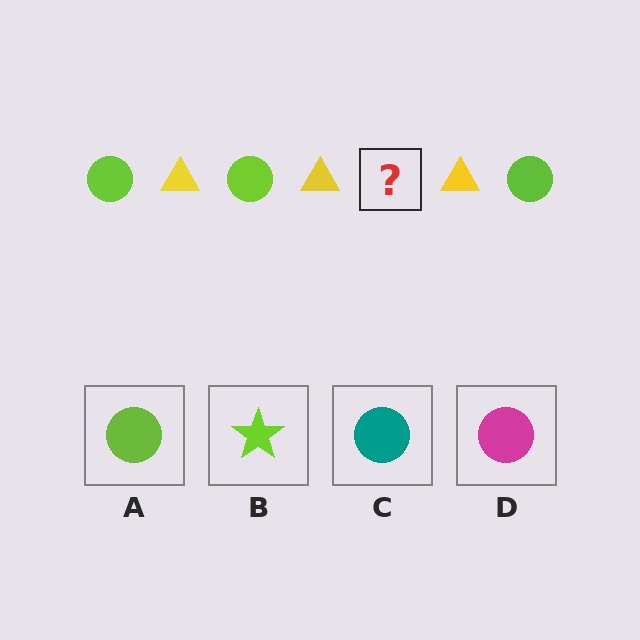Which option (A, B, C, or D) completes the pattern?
A.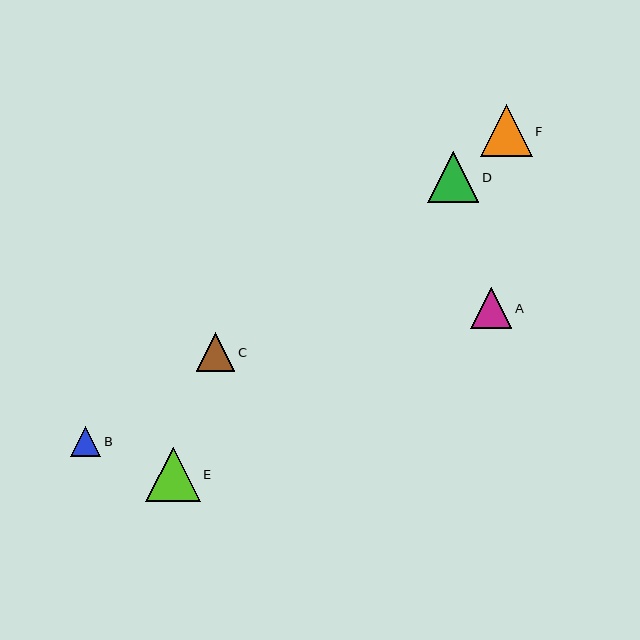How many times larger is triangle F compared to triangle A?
Triangle F is approximately 1.3 times the size of triangle A.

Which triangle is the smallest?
Triangle B is the smallest with a size of approximately 30 pixels.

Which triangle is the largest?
Triangle E is the largest with a size of approximately 54 pixels.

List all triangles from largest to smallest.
From largest to smallest: E, F, D, A, C, B.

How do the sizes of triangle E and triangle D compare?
Triangle E and triangle D are approximately the same size.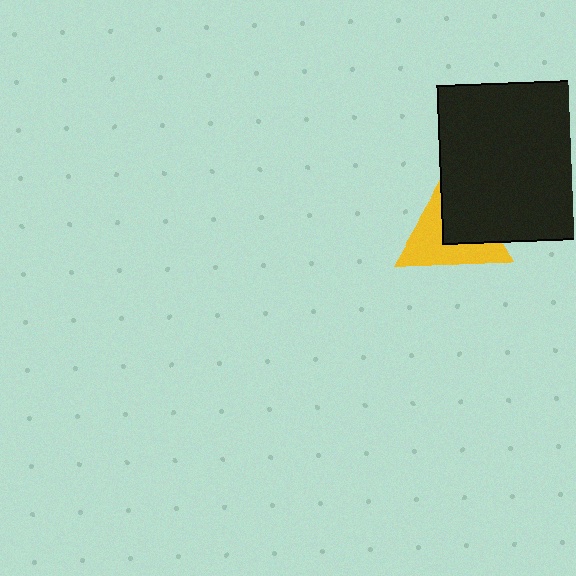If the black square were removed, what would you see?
You would see the complete yellow triangle.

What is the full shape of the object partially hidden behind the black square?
The partially hidden object is a yellow triangle.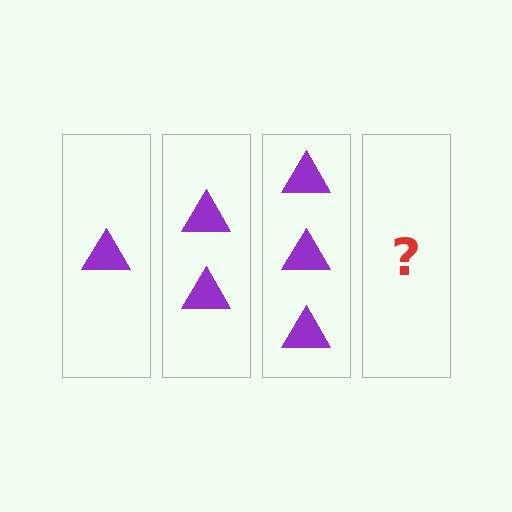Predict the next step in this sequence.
The next step is 4 triangles.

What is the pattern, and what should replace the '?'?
The pattern is that each step adds one more triangle. The '?' should be 4 triangles.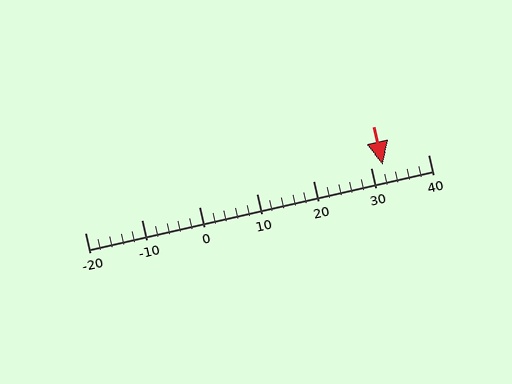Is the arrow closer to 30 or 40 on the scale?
The arrow is closer to 30.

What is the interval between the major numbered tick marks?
The major tick marks are spaced 10 units apart.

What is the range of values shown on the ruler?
The ruler shows values from -20 to 40.